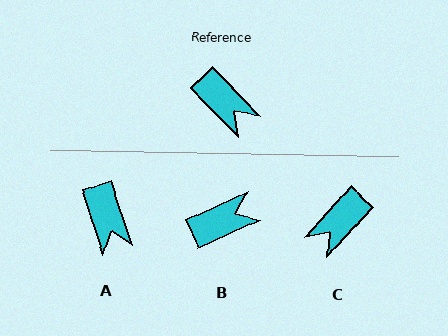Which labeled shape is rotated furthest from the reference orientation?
C, about 87 degrees away.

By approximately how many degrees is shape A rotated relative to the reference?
Approximately 26 degrees clockwise.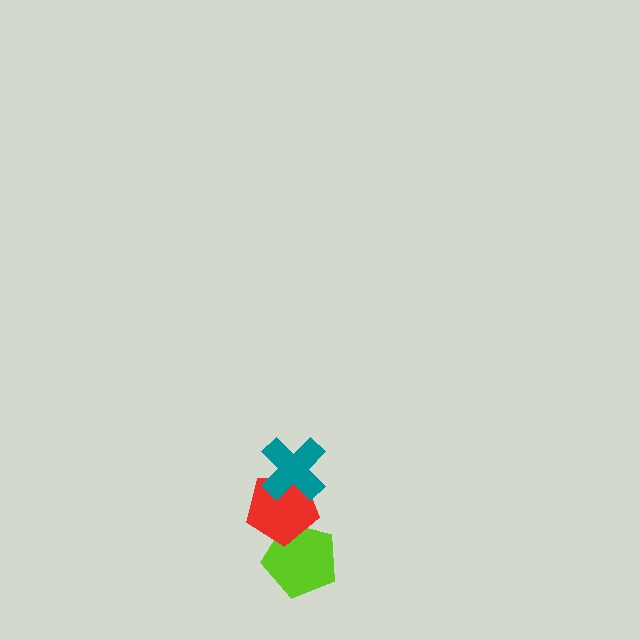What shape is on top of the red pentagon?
The teal cross is on top of the red pentagon.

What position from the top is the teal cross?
The teal cross is 1st from the top.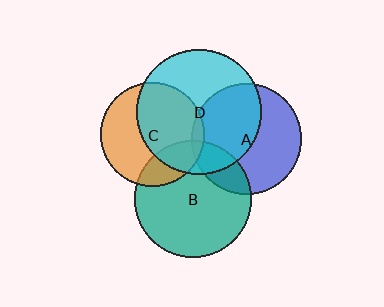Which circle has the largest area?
Circle D (cyan).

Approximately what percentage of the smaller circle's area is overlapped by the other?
Approximately 20%.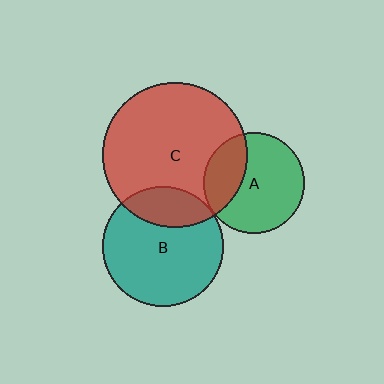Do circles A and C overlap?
Yes.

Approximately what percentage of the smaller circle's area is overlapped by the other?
Approximately 30%.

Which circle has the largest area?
Circle C (red).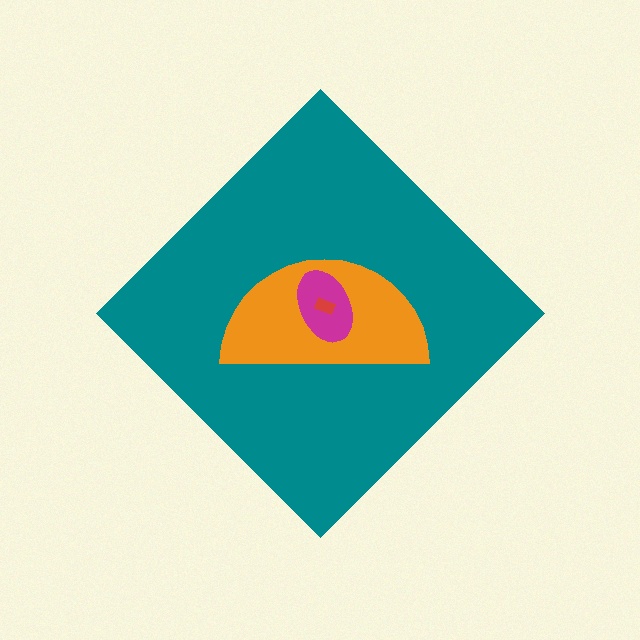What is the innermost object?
The red rectangle.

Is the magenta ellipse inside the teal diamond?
Yes.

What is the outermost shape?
The teal diamond.